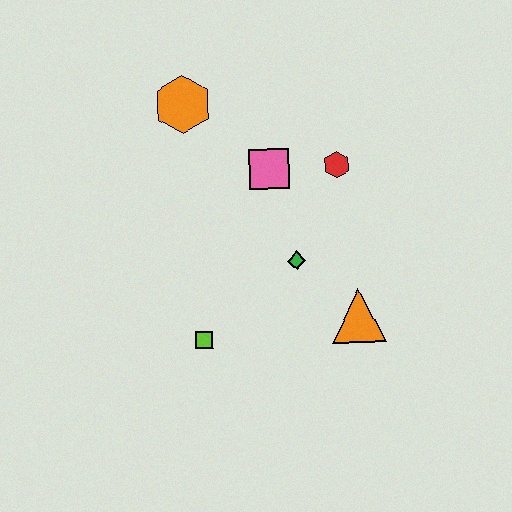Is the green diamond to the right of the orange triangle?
No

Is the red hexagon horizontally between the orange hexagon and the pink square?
No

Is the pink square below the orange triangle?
No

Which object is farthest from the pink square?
The lime square is farthest from the pink square.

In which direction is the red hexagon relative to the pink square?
The red hexagon is to the right of the pink square.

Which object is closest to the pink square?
The red hexagon is closest to the pink square.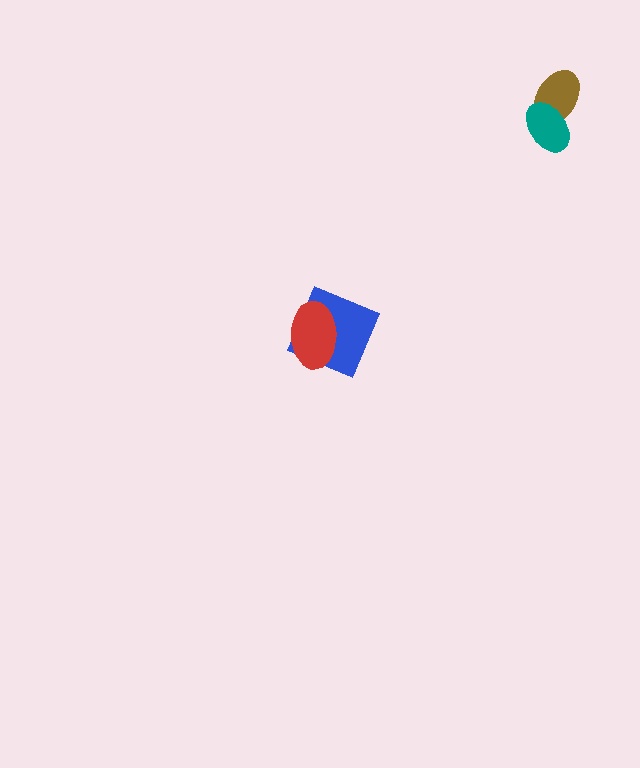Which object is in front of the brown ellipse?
The teal ellipse is in front of the brown ellipse.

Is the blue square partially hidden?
Yes, it is partially covered by another shape.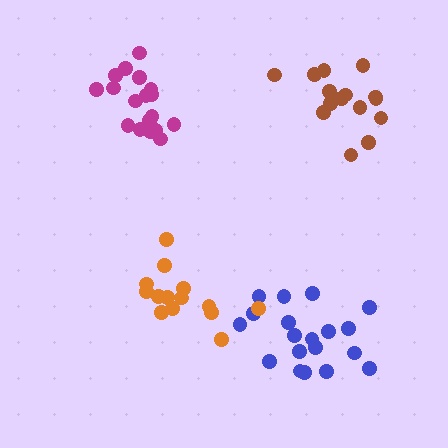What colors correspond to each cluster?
The clusters are colored: magenta, brown, blue, orange.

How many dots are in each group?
Group 1: 18 dots, Group 2: 15 dots, Group 3: 19 dots, Group 4: 14 dots (66 total).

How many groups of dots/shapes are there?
There are 4 groups.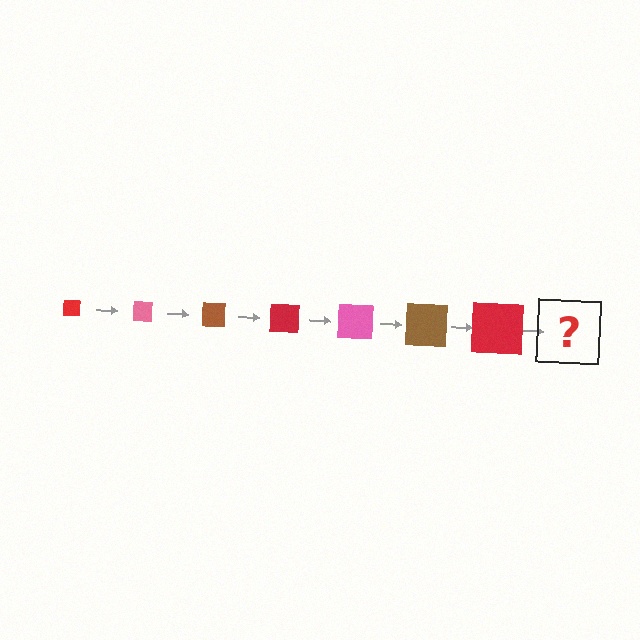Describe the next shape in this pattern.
It should be a pink square, larger than the previous one.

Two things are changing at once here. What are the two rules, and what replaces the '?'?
The two rules are that the square grows larger each step and the color cycles through red, pink, and brown. The '?' should be a pink square, larger than the previous one.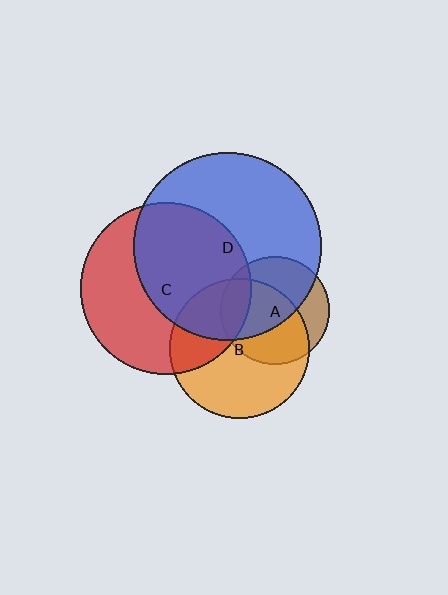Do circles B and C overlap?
Yes.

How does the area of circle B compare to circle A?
Approximately 1.7 times.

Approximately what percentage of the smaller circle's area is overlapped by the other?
Approximately 35%.